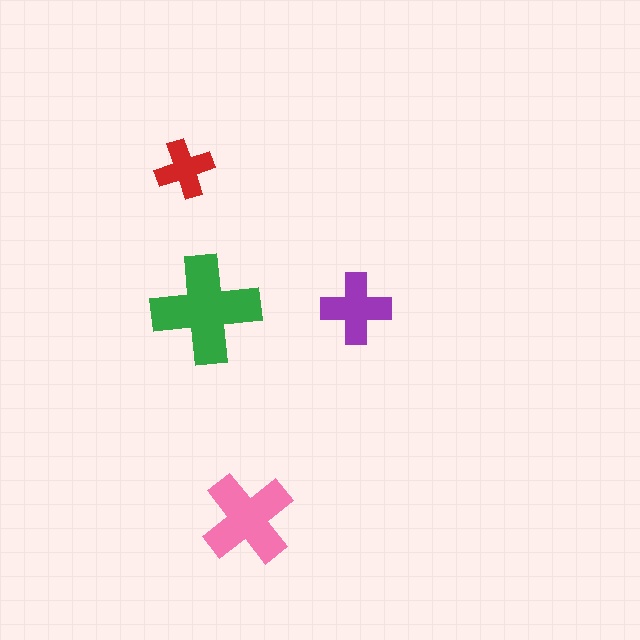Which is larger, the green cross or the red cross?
The green one.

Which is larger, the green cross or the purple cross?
The green one.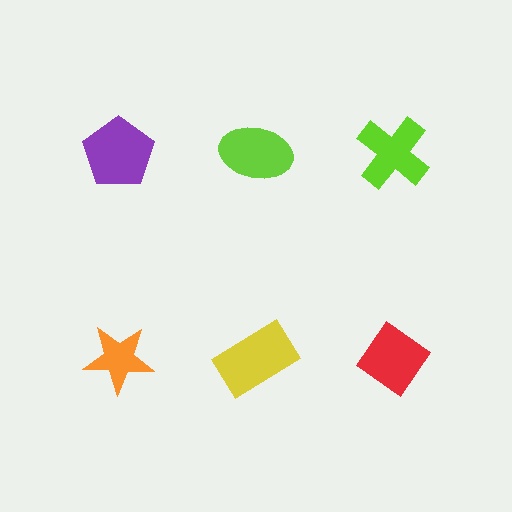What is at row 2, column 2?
A yellow rectangle.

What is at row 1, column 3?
A lime cross.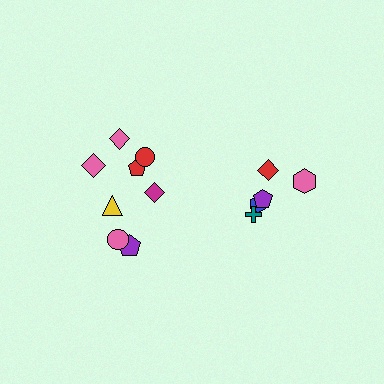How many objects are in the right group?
There are 5 objects.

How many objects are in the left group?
There are 8 objects.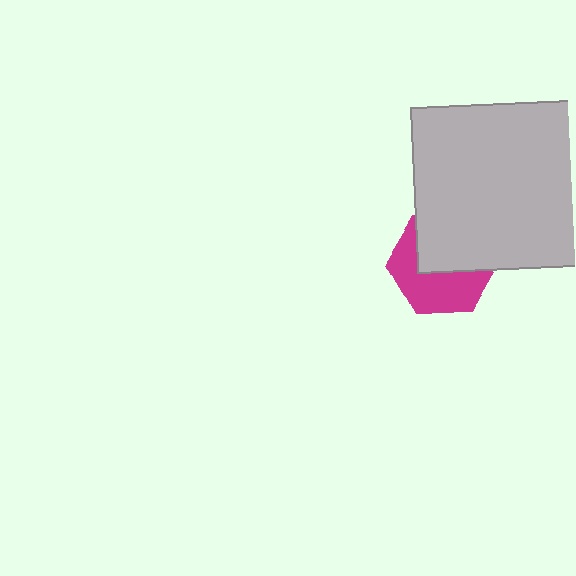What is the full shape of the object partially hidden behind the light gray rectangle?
The partially hidden object is a magenta hexagon.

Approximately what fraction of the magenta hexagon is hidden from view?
Roughly 49% of the magenta hexagon is hidden behind the light gray rectangle.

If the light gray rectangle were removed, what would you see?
You would see the complete magenta hexagon.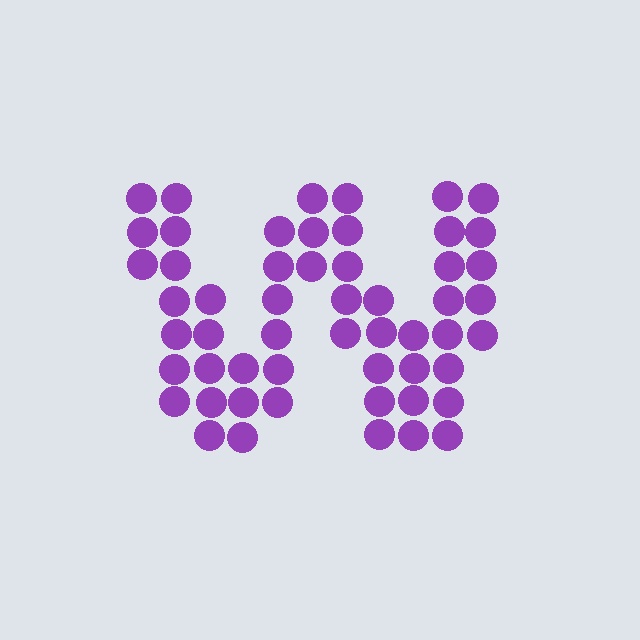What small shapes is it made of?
It is made of small circles.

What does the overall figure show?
The overall figure shows the letter W.